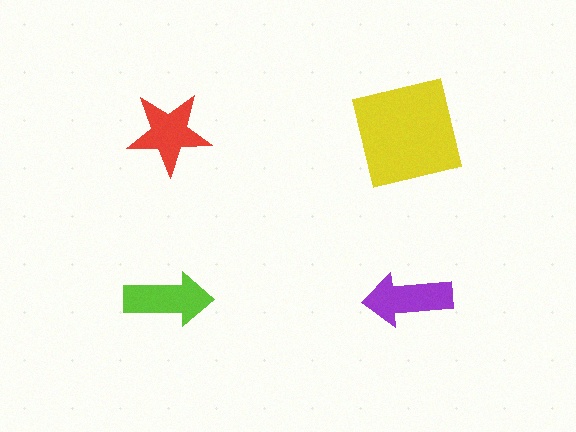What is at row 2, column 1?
A lime arrow.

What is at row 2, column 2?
A purple arrow.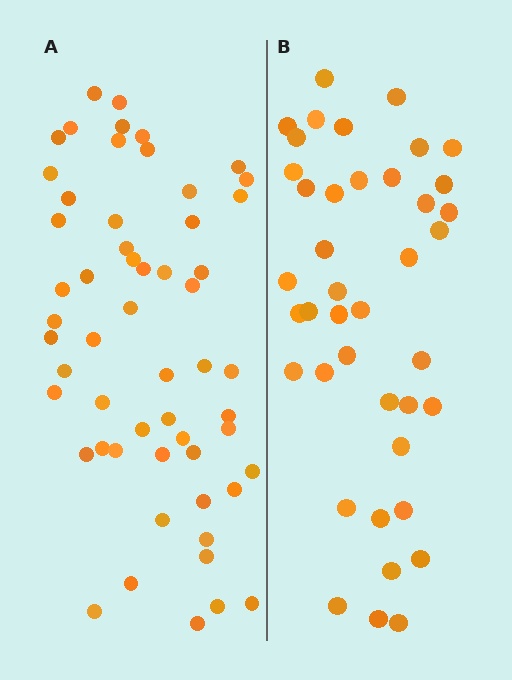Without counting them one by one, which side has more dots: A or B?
Region A (the left region) has more dots.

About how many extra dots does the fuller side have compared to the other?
Region A has approximately 15 more dots than region B.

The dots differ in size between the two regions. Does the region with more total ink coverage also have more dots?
No. Region B has more total ink coverage because its dots are larger, but region A actually contains more individual dots. Total area can be misleading — the number of items is what matters here.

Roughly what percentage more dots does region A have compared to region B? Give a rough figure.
About 35% more.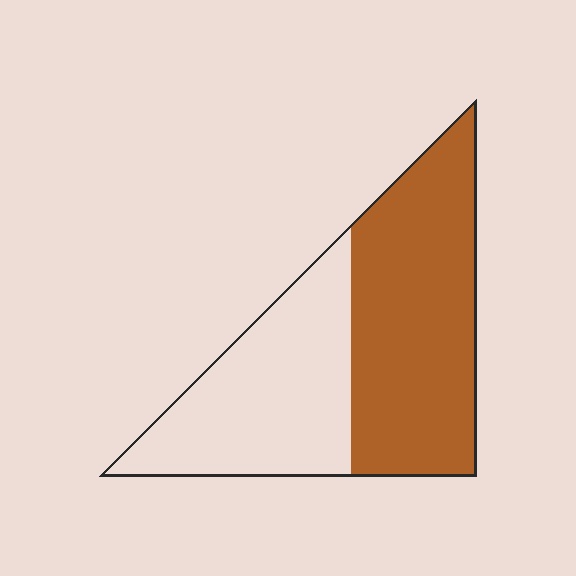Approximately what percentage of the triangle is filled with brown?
Approximately 55%.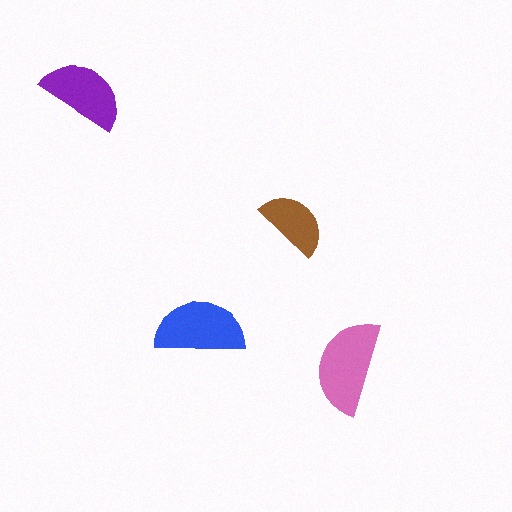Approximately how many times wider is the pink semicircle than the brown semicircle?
About 1.5 times wider.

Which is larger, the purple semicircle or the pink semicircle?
The pink one.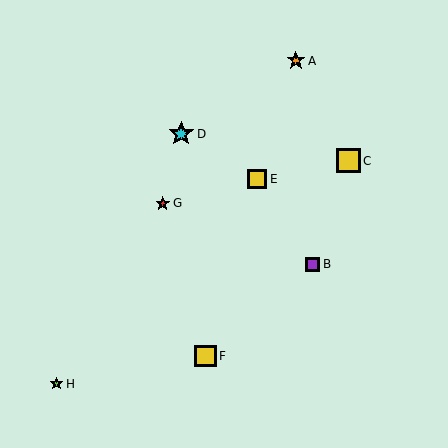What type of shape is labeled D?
Shape D is a cyan star.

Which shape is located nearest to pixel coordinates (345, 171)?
The yellow square (labeled C) at (349, 161) is nearest to that location.